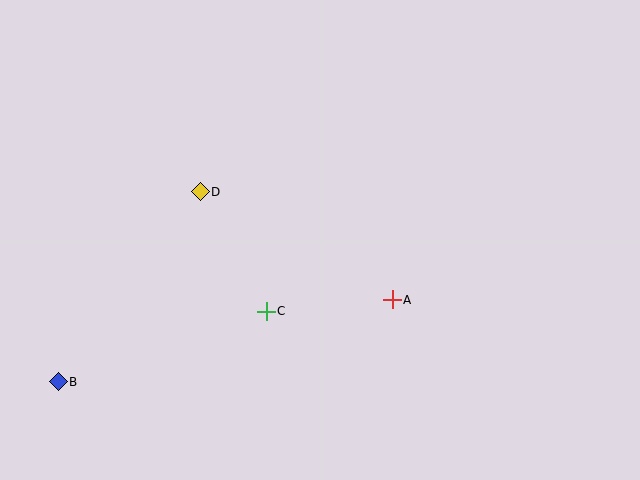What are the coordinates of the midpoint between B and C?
The midpoint between B and C is at (162, 346).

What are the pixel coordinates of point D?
Point D is at (200, 192).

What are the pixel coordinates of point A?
Point A is at (392, 300).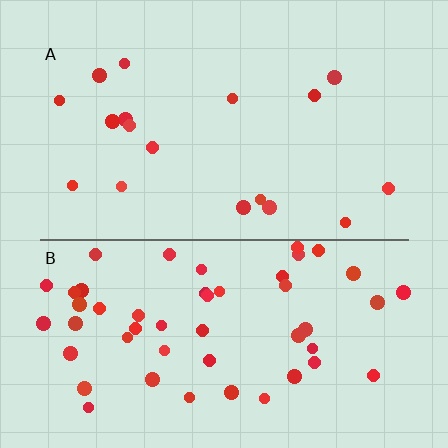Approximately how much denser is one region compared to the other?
Approximately 2.9× — region B over region A.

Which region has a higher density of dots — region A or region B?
B (the bottom).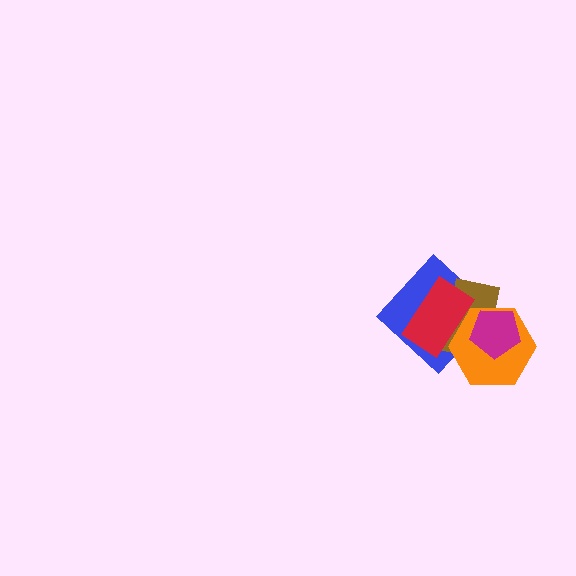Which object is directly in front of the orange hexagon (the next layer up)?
The magenta pentagon is directly in front of the orange hexagon.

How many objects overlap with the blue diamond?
3 objects overlap with the blue diamond.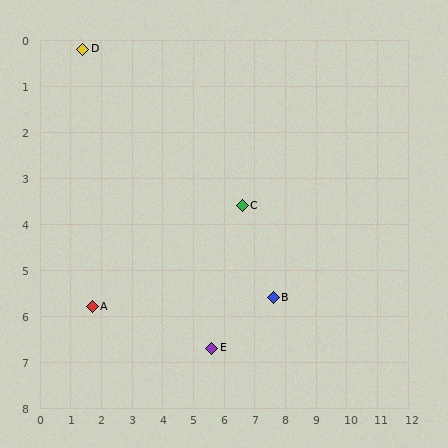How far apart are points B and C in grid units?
Points B and C are about 2.2 grid units apart.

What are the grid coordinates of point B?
Point B is at approximately (7.6, 5.6).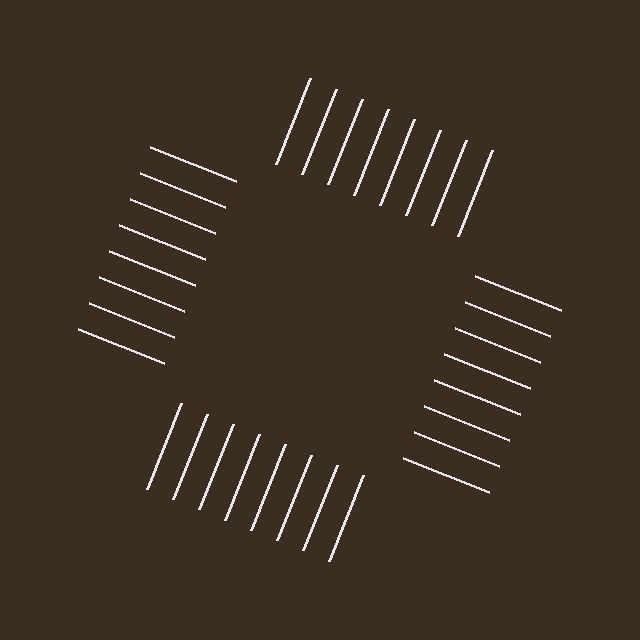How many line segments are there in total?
32 — 8 along each of the 4 edges.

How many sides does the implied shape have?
4 sides — the line-ends trace a square.